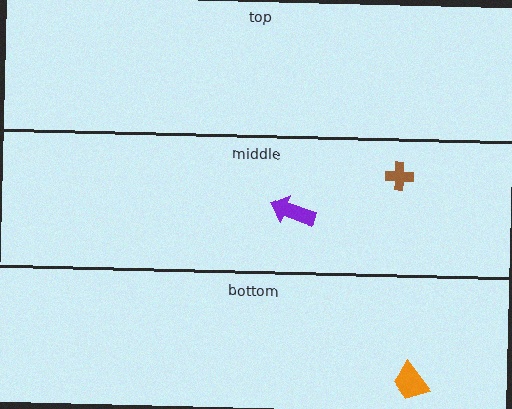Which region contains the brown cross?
The middle region.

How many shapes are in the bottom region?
1.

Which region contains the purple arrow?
The middle region.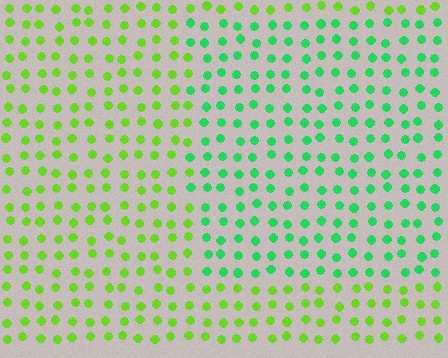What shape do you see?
I see a rectangle.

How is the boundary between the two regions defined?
The boundary is defined purely by a slight shift in hue (about 43 degrees). Spacing, size, and orientation are identical on both sides.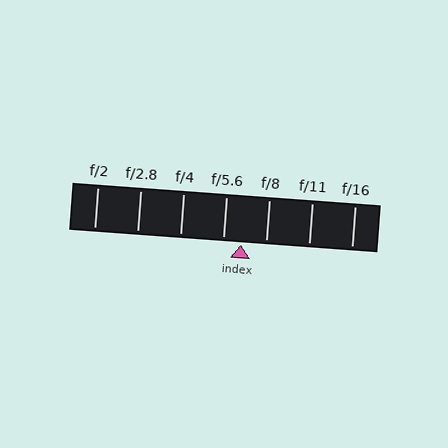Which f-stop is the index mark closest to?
The index mark is closest to f/5.6.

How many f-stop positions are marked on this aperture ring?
There are 7 f-stop positions marked.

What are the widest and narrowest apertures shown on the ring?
The widest aperture shown is f/2 and the narrowest is f/16.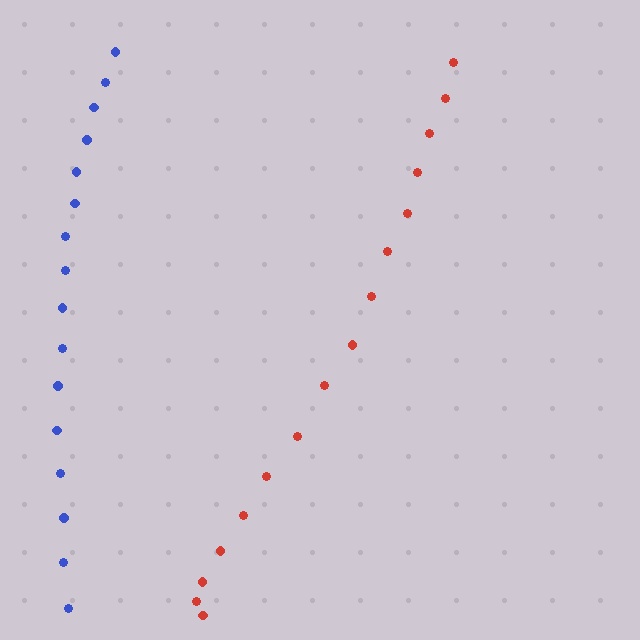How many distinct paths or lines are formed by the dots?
There are 2 distinct paths.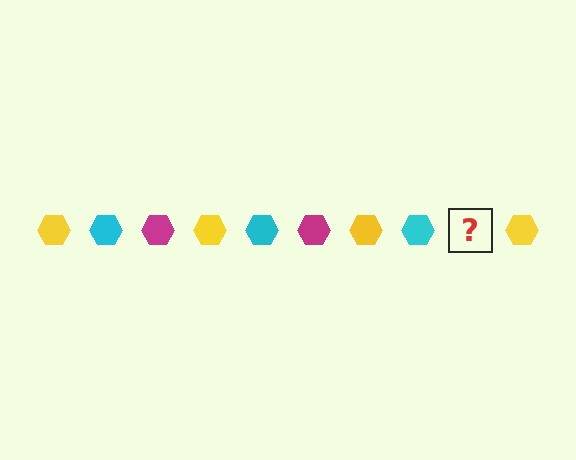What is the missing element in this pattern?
The missing element is a magenta hexagon.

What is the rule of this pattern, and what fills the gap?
The rule is that the pattern cycles through yellow, cyan, magenta hexagons. The gap should be filled with a magenta hexagon.